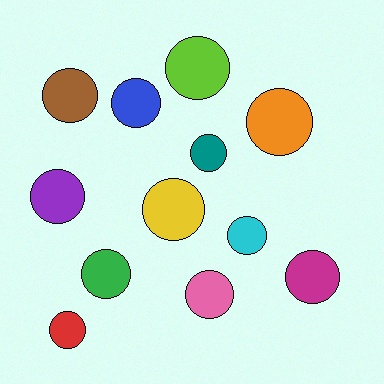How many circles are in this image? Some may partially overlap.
There are 12 circles.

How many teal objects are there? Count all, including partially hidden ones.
There is 1 teal object.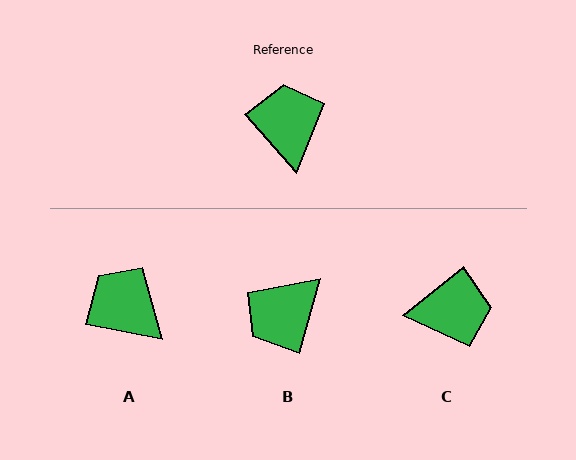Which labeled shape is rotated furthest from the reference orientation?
B, about 122 degrees away.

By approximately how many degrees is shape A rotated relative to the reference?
Approximately 37 degrees counter-clockwise.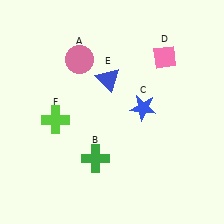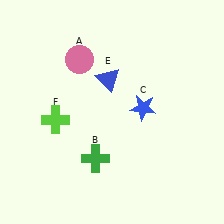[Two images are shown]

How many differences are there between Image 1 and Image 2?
There is 1 difference between the two images.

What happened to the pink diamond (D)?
The pink diamond (D) was removed in Image 2. It was in the top-right area of Image 1.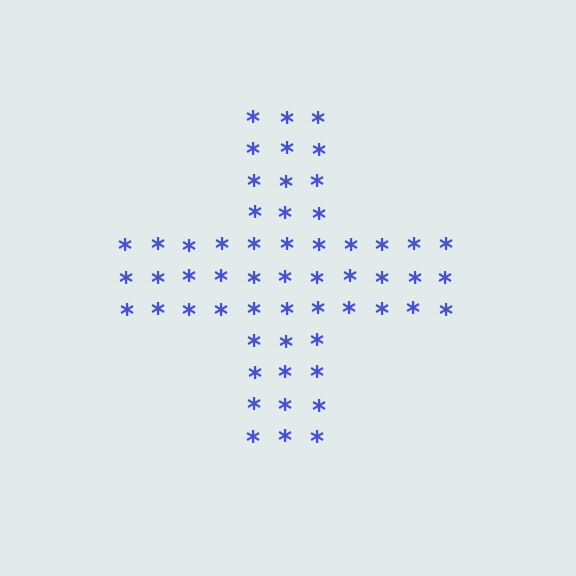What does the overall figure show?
The overall figure shows a cross.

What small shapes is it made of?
It is made of small asterisks.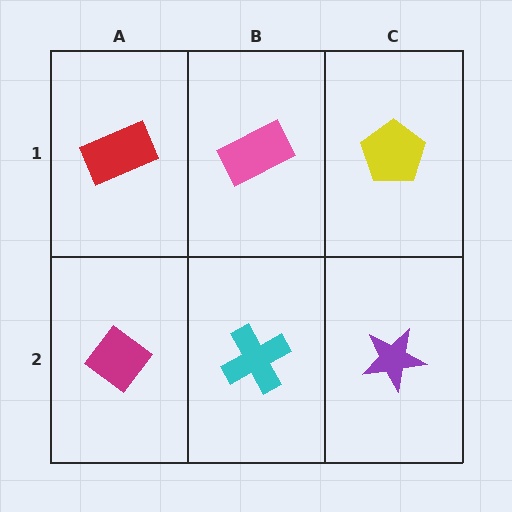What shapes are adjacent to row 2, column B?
A pink rectangle (row 1, column B), a magenta diamond (row 2, column A), a purple star (row 2, column C).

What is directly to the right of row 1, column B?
A yellow pentagon.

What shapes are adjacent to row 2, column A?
A red rectangle (row 1, column A), a cyan cross (row 2, column B).